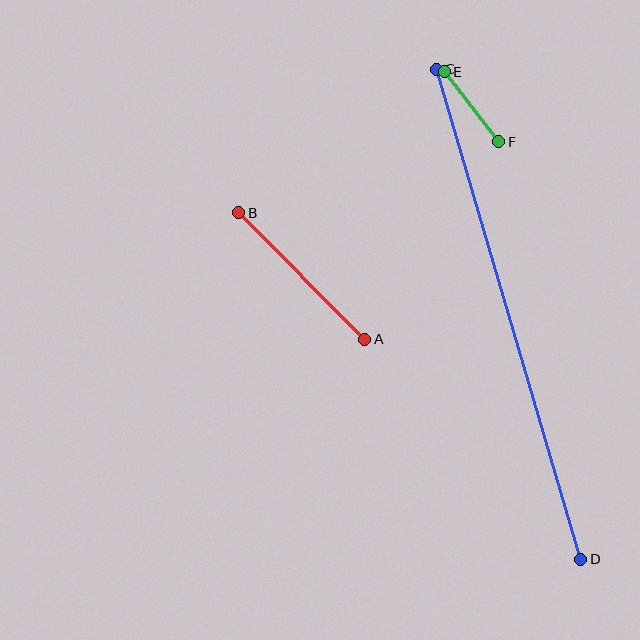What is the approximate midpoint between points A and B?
The midpoint is at approximately (302, 276) pixels.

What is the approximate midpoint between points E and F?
The midpoint is at approximately (471, 107) pixels.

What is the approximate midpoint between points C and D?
The midpoint is at approximately (508, 314) pixels.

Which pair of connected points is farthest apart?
Points C and D are farthest apart.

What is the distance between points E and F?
The distance is approximately 89 pixels.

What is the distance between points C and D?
The distance is approximately 510 pixels.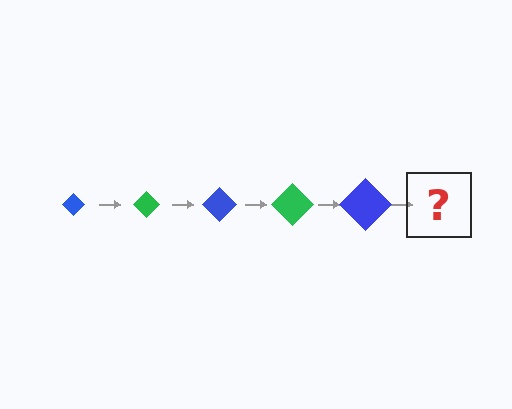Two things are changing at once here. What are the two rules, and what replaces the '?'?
The two rules are that the diamond grows larger each step and the color cycles through blue and green. The '?' should be a green diamond, larger than the previous one.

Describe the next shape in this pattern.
It should be a green diamond, larger than the previous one.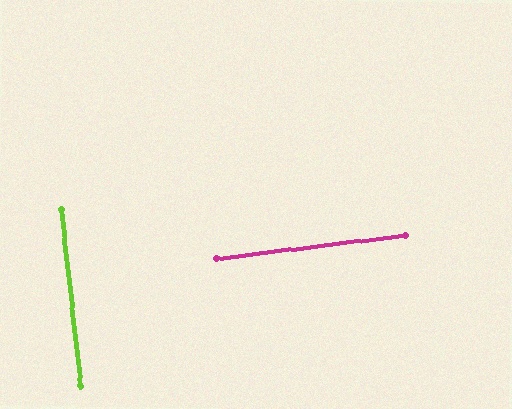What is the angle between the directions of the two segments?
Approximately 90 degrees.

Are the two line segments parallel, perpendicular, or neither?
Perpendicular — they meet at approximately 90°.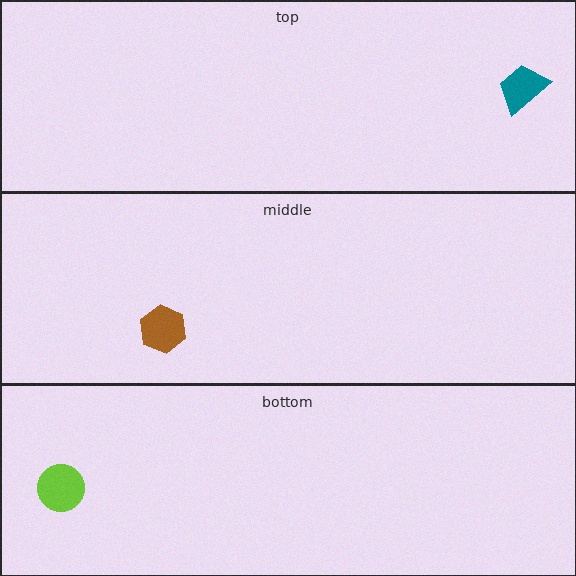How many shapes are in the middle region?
1.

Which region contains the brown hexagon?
The middle region.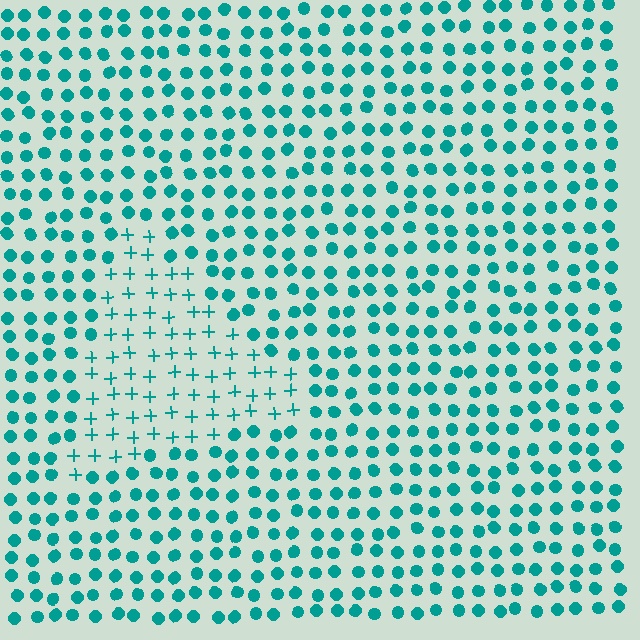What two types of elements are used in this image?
The image uses plus signs inside the triangle region and circles outside it.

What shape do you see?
I see a triangle.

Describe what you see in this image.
The image is filled with small teal elements arranged in a uniform grid. A triangle-shaped region contains plus signs, while the surrounding area contains circles. The boundary is defined purely by the change in element shape.